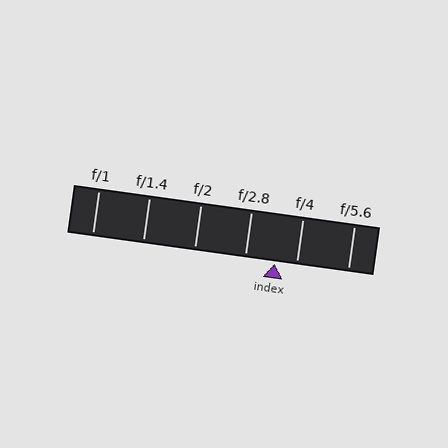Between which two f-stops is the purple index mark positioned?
The index mark is between f/2.8 and f/4.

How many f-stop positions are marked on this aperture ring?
There are 6 f-stop positions marked.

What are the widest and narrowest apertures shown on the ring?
The widest aperture shown is f/1 and the narrowest is f/5.6.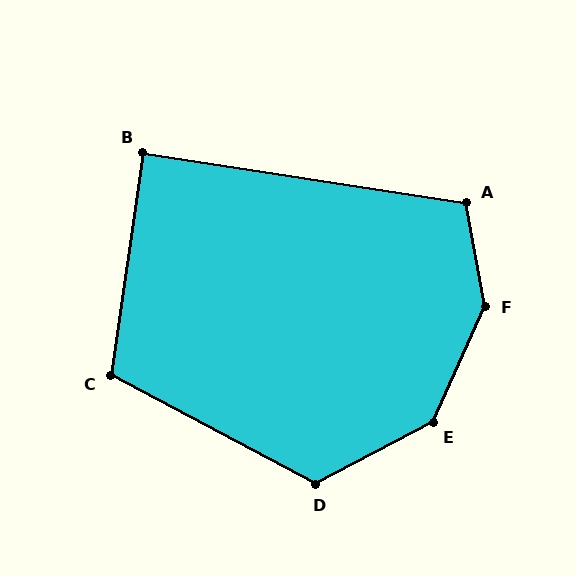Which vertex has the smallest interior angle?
B, at approximately 90 degrees.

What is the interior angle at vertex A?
Approximately 109 degrees (obtuse).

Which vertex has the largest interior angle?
F, at approximately 146 degrees.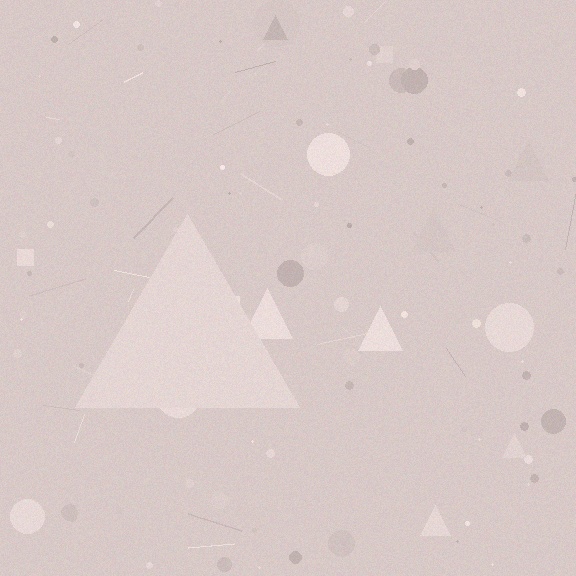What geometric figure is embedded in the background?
A triangle is embedded in the background.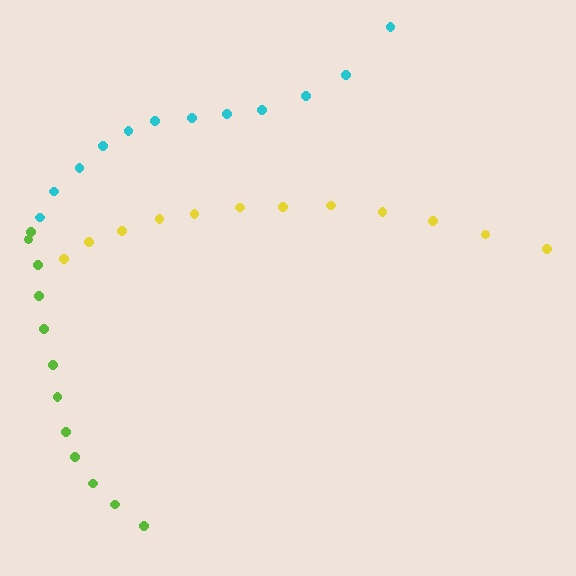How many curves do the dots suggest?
There are 3 distinct paths.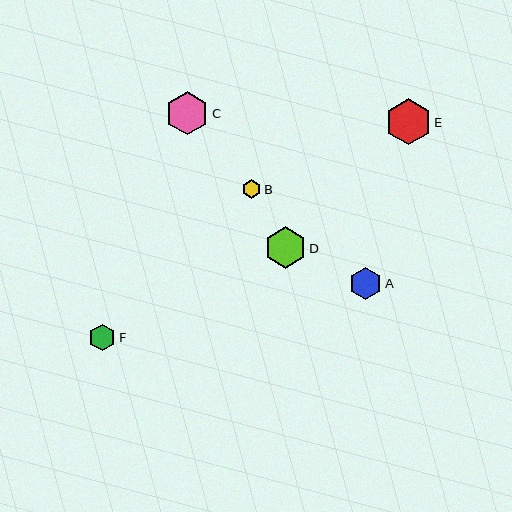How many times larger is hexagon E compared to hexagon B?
Hexagon E is approximately 2.5 times the size of hexagon B.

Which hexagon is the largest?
Hexagon E is the largest with a size of approximately 46 pixels.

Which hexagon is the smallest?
Hexagon B is the smallest with a size of approximately 18 pixels.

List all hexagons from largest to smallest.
From largest to smallest: E, C, D, A, F, B.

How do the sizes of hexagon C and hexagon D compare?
Hexagon C and hexagon D are approximately the same size.